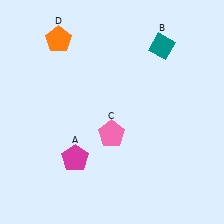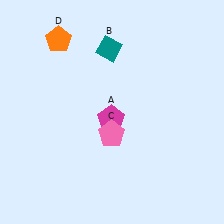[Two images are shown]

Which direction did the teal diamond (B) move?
The teal diamond (B) moved left.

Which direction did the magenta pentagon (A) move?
The magenta pentagon (A) moved up.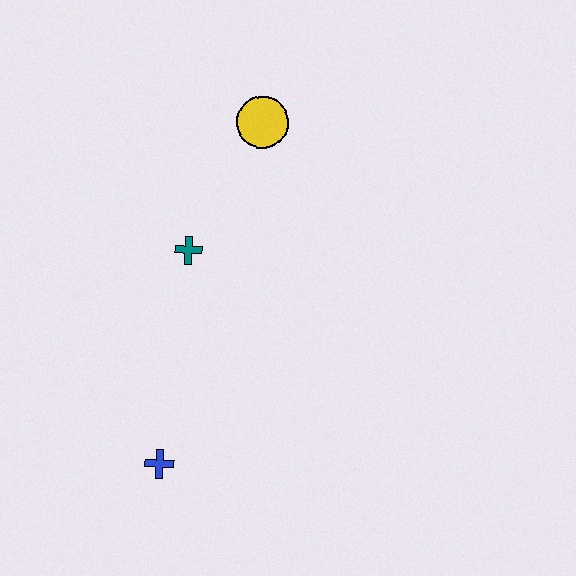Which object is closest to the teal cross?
The yellow circle is closest to the teal cross.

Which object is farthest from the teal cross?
The blue cross is farthest from the teal cross.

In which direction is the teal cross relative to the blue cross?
The teal cross is above the blue cross.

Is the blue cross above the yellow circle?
No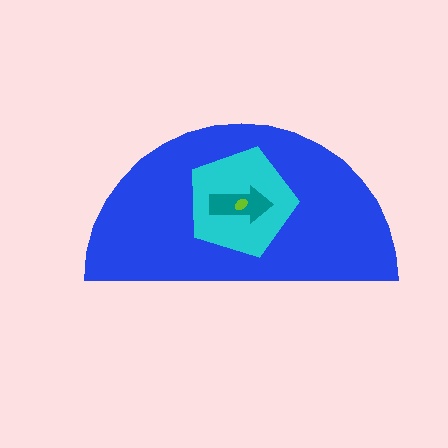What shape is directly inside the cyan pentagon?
The teal arrow.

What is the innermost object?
The lime ellipse.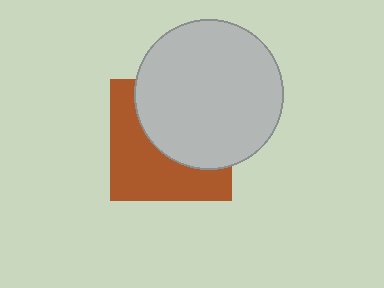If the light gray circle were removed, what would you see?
You would see the complete brown square.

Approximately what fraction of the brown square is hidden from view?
Roughly 51% of the brown square is hidden behind the light gray circle.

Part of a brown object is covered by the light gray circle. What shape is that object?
It is a square.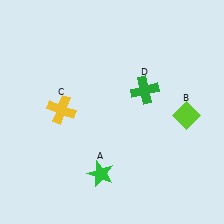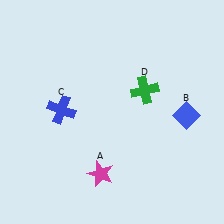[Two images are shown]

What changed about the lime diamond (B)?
In Image 1, B is lime. In Image 2, it changed to blue.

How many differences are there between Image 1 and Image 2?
There are 3 differences between the two images.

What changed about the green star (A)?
In Image 1, A is green. In Image 2, it changed to magenta.